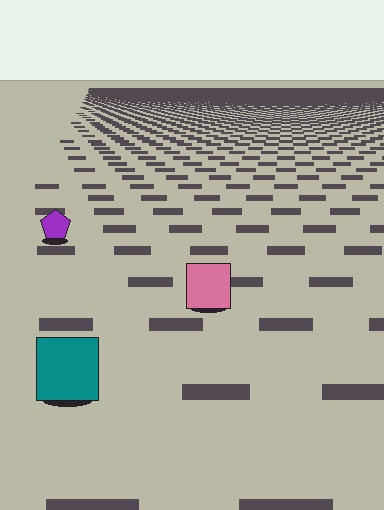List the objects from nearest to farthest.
From nearest to farthest: the teal square, the pink square, the purple pentagon.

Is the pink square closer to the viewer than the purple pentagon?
Yes. The pink square is closer — you can tell from the texture gradient: the ground texture is coarser near it.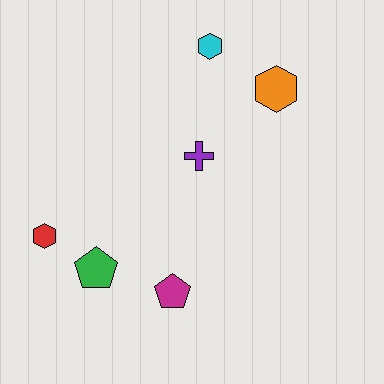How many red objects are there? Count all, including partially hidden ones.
There is 1 red object.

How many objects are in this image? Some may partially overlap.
There are 6 objects.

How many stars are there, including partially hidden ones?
There are no stars.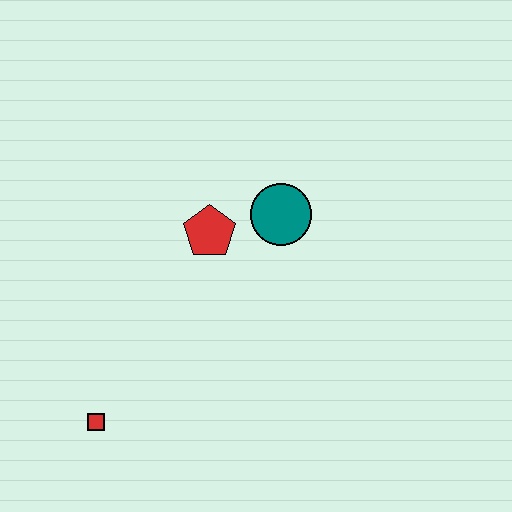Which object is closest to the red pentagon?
The teal circle is closest to the red pentagon.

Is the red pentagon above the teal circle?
No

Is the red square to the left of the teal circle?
Yes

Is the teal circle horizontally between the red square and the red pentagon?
No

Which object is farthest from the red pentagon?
The red square is farthest from the red pentagon.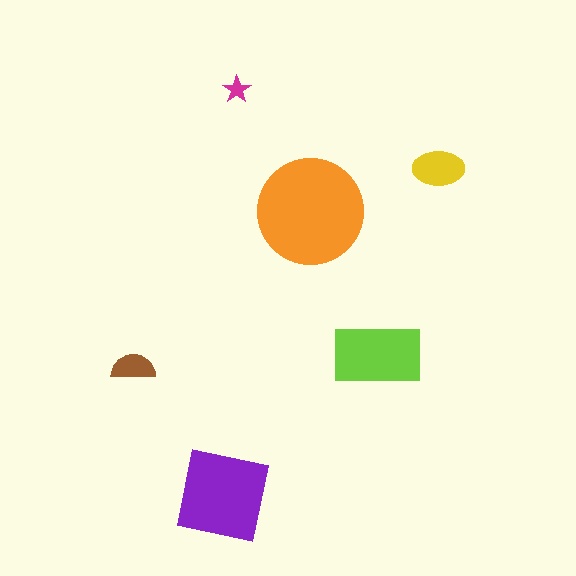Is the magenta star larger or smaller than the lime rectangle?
Smaller.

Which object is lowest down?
The purple square is bottommost.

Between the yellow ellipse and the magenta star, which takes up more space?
The yellow ellipse.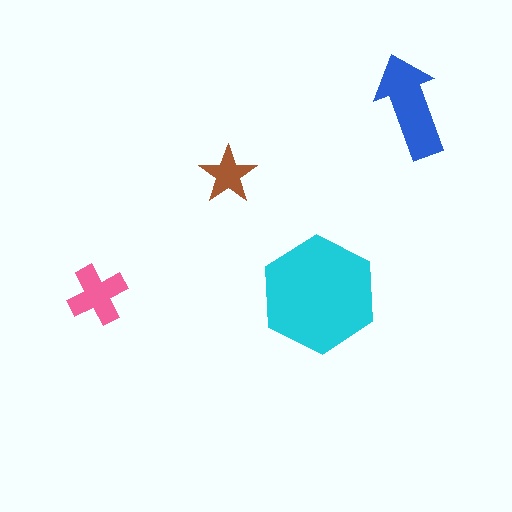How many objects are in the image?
There are 4 objects in the image.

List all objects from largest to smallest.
The cyan hexagon, the blue arrow, the pink cross, the brown star.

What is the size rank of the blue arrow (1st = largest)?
2nd.